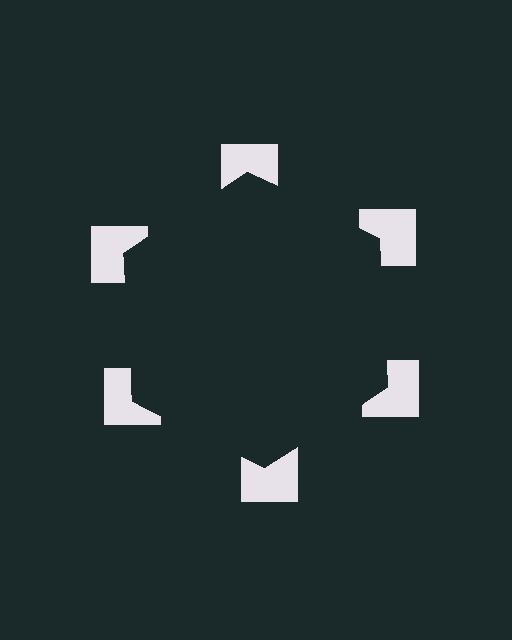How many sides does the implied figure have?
6 sides.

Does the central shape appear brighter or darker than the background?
It typically appears slightly darker than the background, even though no actual brightness change is drawn.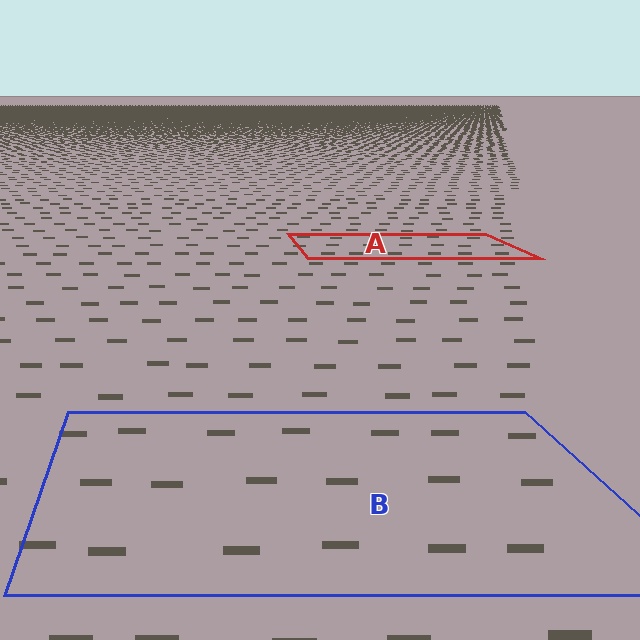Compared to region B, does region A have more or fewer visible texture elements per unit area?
Region A has more texture elements per unit area — they are packed more densely because it is farther away.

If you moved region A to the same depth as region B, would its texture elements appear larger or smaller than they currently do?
They would appear larger. At a closer depth, the same texture elements are projected at a bigger on-screen size.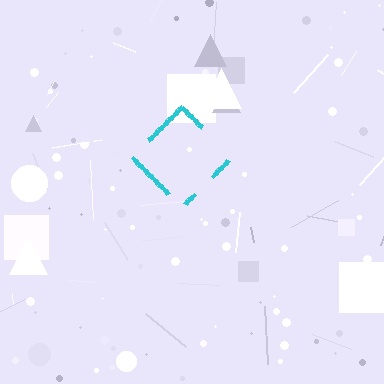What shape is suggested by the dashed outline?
The dashed outline suggests a diamond.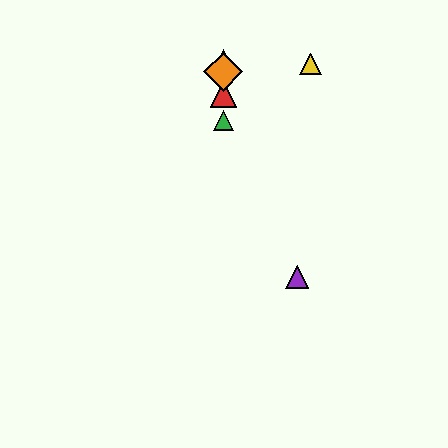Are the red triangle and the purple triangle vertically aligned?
No, the red triangle is at x≈223 and the purple triangle is at x≈297.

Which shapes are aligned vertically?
The red triangle, the blue triangle, the green triangle, the orange diamond are aligned vertically.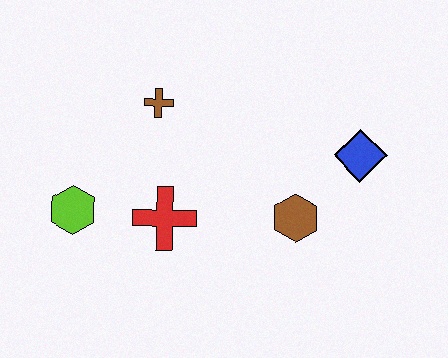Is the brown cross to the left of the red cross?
Yes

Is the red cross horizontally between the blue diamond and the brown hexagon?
No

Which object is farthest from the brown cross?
The blue diamond is farthest from the brown cross.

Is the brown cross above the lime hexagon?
Yes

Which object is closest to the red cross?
The lime hexagon is closest to the red cross.